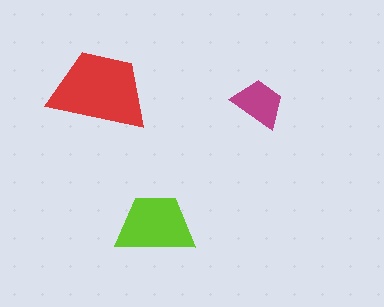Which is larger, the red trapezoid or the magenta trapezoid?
The red one.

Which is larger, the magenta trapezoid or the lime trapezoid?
The lime one.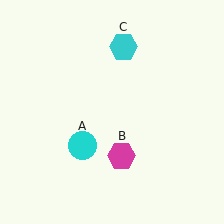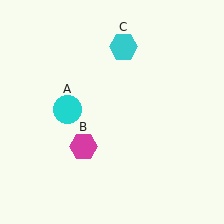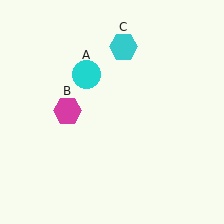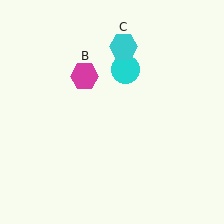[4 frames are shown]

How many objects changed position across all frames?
2 objects changed position: cyan circle (object A), magenta hexagon (object B).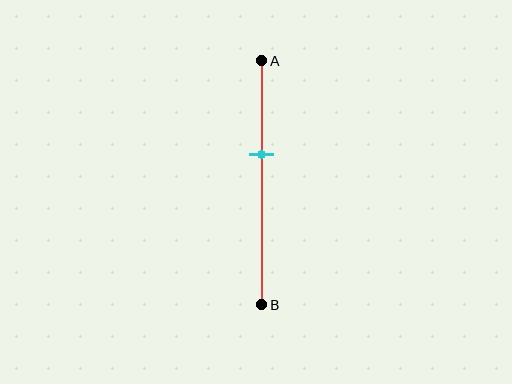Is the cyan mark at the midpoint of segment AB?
No, the mark is at about 40% from A, not at the 50% midpoint.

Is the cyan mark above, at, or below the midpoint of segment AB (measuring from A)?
The cyan mark is above the midpoint of segment AB.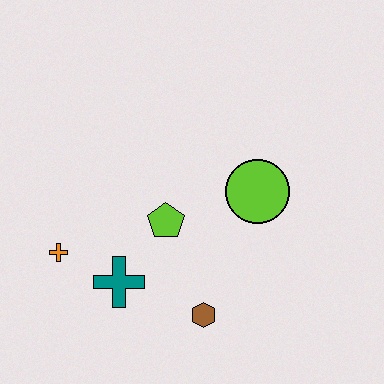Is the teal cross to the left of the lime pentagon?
Yes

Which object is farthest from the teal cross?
The lime circle is farthest from the teal cross.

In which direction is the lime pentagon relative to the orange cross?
The lime pentagon is to the right of the orange cross.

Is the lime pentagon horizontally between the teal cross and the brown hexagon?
Yes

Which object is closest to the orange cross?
The teal cross is closest to the orange cross.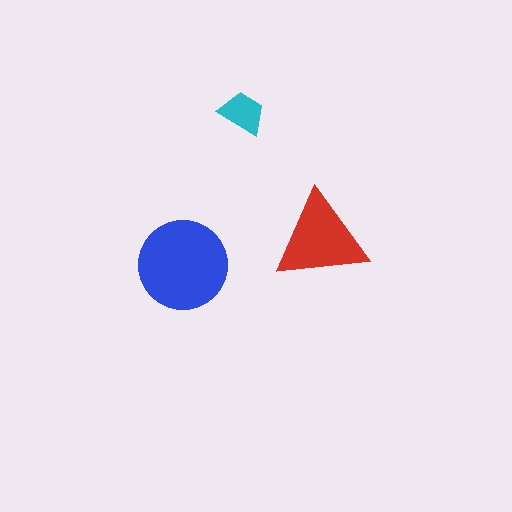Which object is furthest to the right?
The red triangle is rightmost.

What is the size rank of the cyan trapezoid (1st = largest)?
3rd.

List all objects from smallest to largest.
The cyan trapezoid, the red triangle, the blue circle.